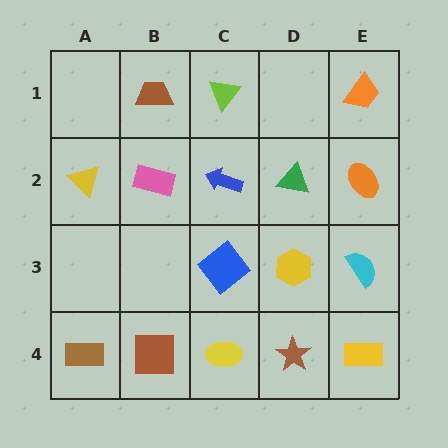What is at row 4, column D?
A brown star.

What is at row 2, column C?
A blue arrow.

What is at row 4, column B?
A brown square.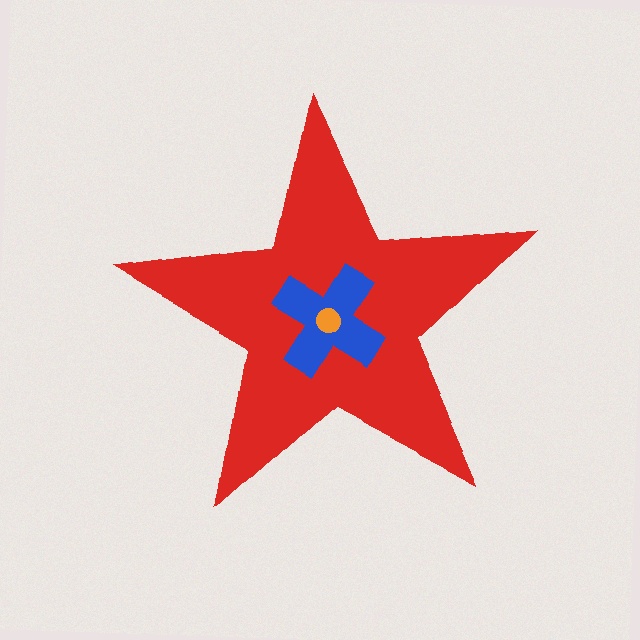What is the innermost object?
The orange circle.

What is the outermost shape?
The red star.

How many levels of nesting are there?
3.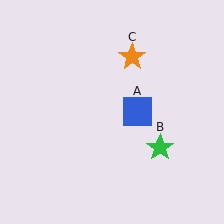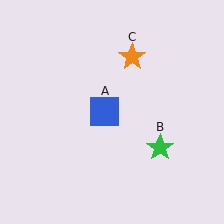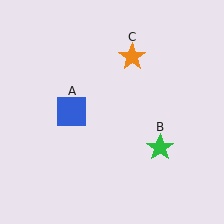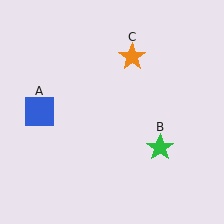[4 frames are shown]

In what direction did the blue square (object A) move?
The blue square (object A) moved left.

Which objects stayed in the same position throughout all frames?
Green star (object B) and orange star (object C) remained stationary.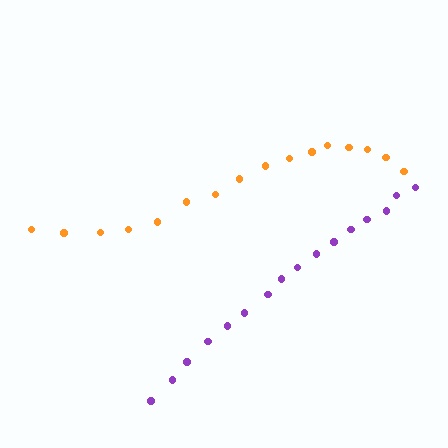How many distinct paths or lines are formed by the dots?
There are 2 distinct paths.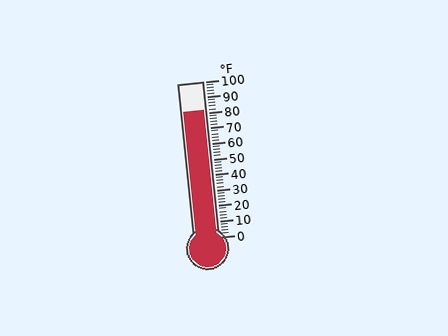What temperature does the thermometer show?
The thermometer shows approximately 82°F.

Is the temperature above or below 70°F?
The temperature is above 70°F.